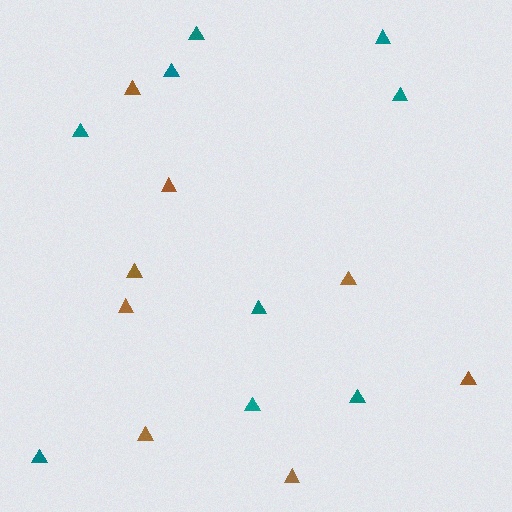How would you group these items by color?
There are 2 groups: one group of teal triangles (9) and one group of brown triangles (8).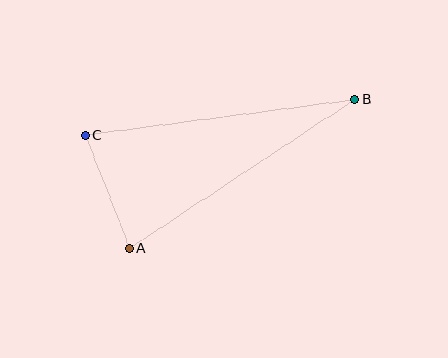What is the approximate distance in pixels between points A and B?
The distance between A and B is approximately 270 pixels.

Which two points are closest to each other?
Points A and C are closest to each other.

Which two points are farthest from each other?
Points B and C are farthest from each other.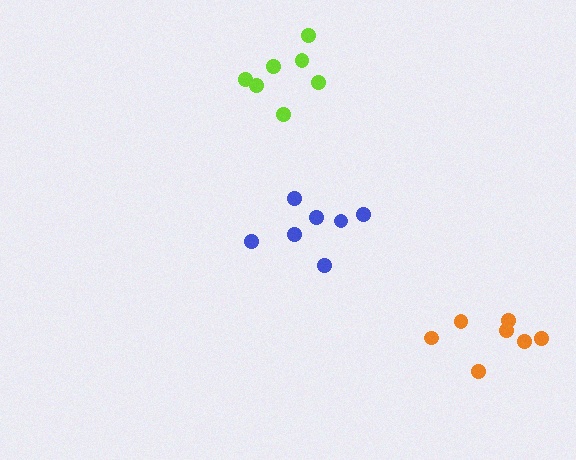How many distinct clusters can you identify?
There are 3 distinct clusters.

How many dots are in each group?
Group 1: 7 dots, Group 2: 7 dots, Group 3: 7 dots (21 total).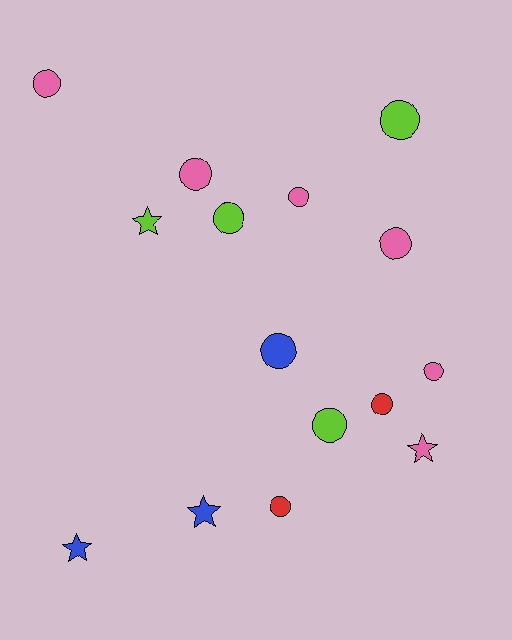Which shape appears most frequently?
Circle, with 11 objects.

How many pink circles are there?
There are 5 pink circles.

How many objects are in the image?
There are 15 objects.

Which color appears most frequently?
Pink, with 6 objects.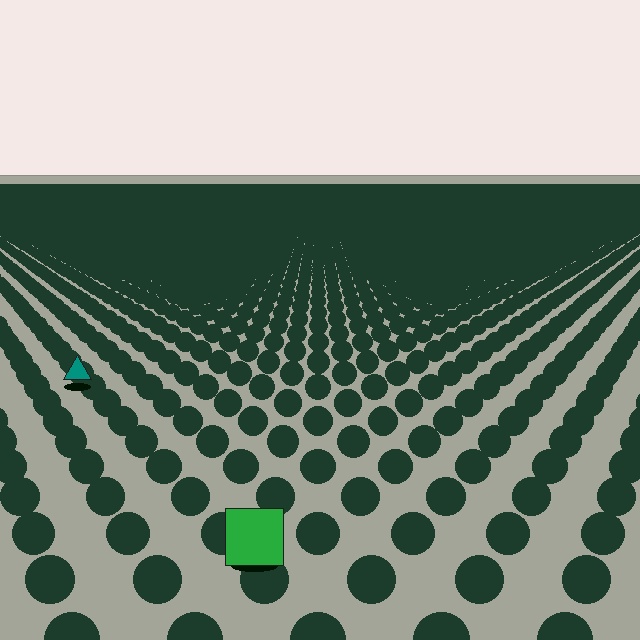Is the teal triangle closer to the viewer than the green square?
No. The green square is closer — you can tell from the texture gradient: the ground texture is coarser near it.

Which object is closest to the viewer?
The green square is closest. The texture marks near it are larger and more spread out.